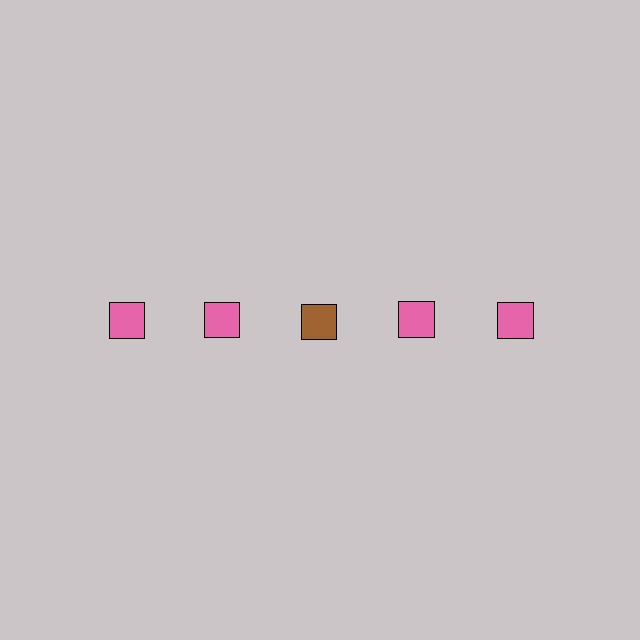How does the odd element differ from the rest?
It has a different color: brown instead of pink.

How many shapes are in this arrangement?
There are 5 shapes arranged in a grid pattern.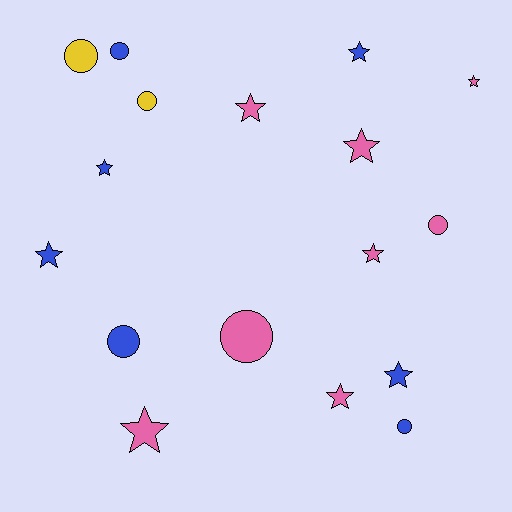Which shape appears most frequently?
Star, with 10 objects.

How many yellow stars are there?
There are no yellow stars.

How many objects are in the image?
There are 17 objects.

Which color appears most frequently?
Pink, with 8 objects.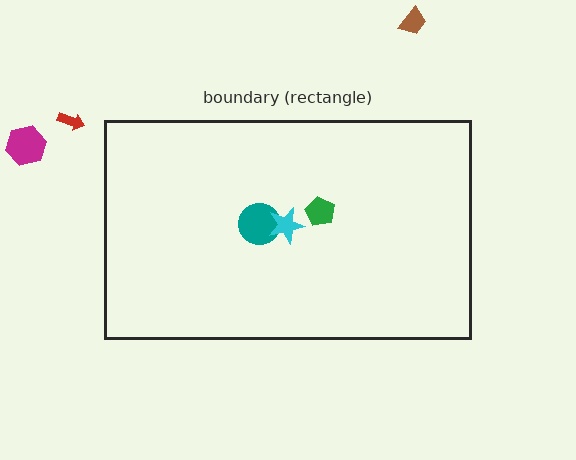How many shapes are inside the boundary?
3 inside, 3 outside.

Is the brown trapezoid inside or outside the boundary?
Outside.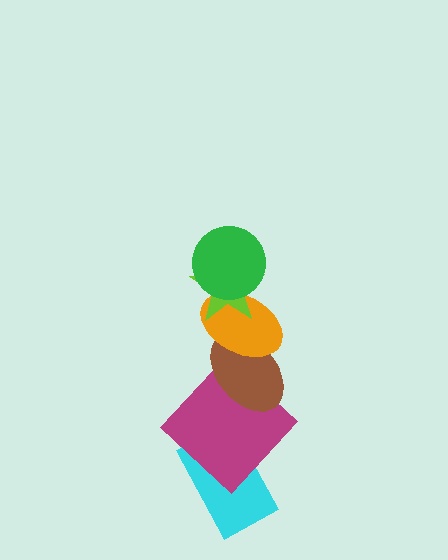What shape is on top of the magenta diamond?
The brown ellipse is on top of the magenta diamond.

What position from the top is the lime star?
The lime star is 2nd from the top.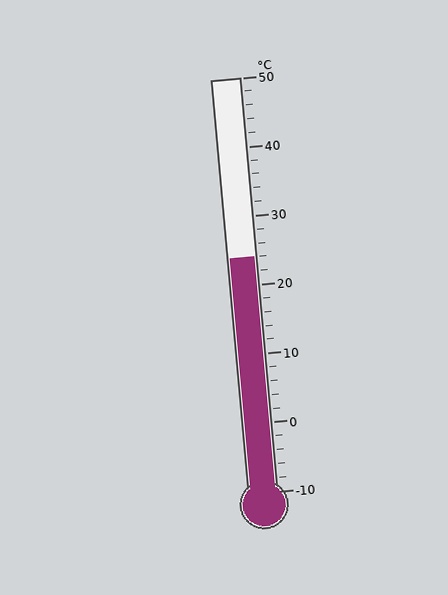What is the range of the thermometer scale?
The thermometer scale ranges from -10°C to 50°C.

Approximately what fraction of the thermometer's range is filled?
The thermometer is filled to approximately 55% of its range.